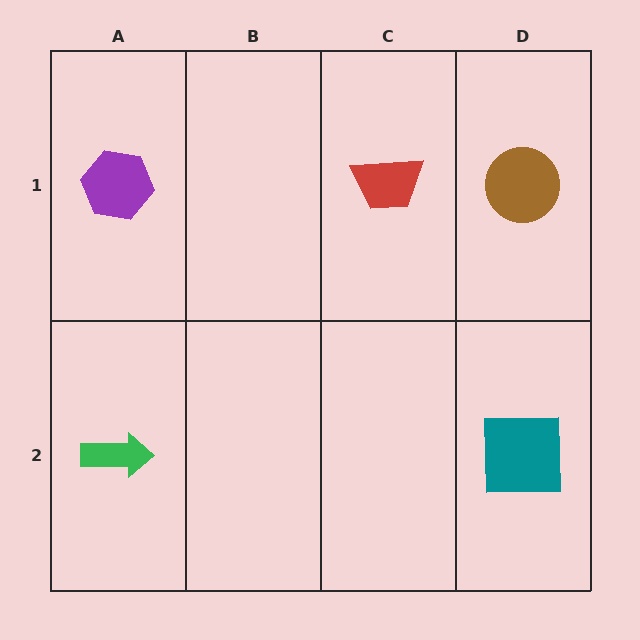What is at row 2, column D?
A teal square.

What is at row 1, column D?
A brown circle.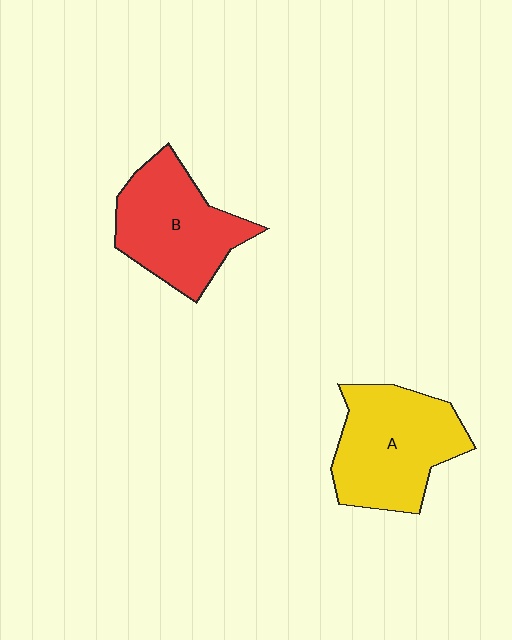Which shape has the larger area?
Shape A (yellow).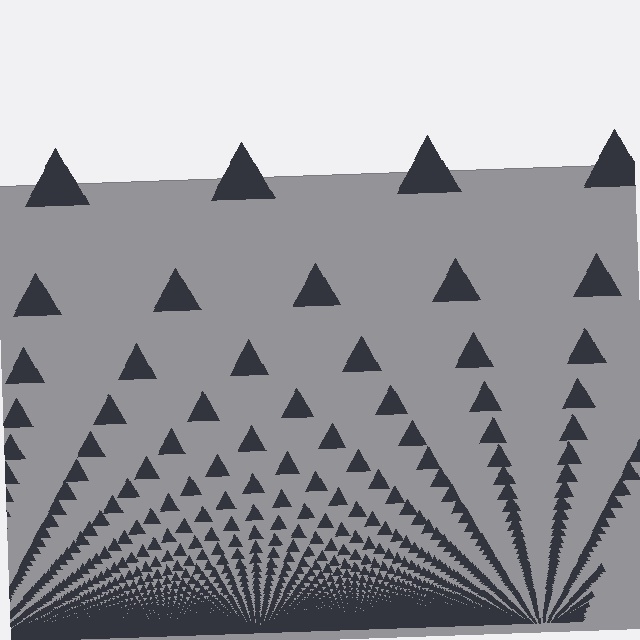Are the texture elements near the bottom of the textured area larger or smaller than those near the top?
Smaller. The gradient is inverted — elements near the bottom are smaller and denser.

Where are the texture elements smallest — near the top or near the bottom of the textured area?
Near the bottom.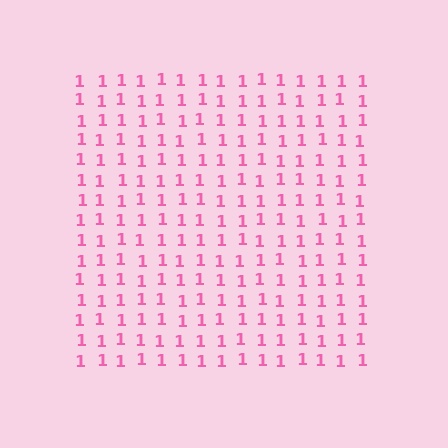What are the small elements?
The small elements are digit 1's.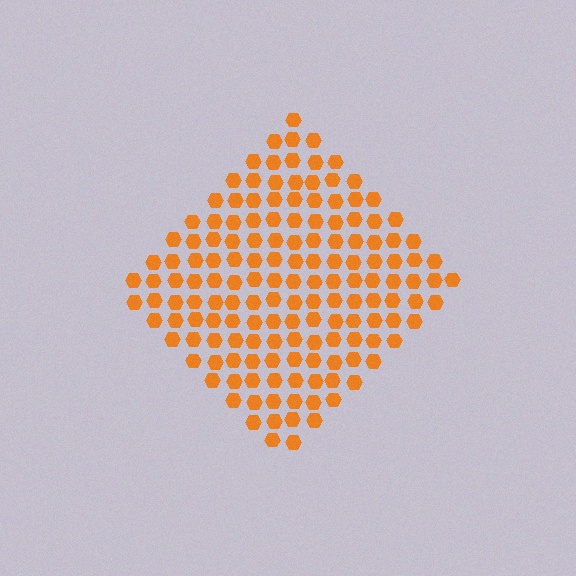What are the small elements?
The small elements are hexagons.